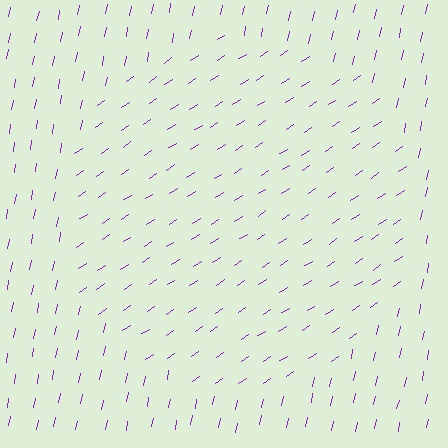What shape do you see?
I see a circle.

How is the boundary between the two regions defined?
The boundary is defined purely by a change in line orientation (approximately 45 degrees difference). All lines are the same color and thickness.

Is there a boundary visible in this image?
Yes, there is a texture boundary formed by a change in line orientation.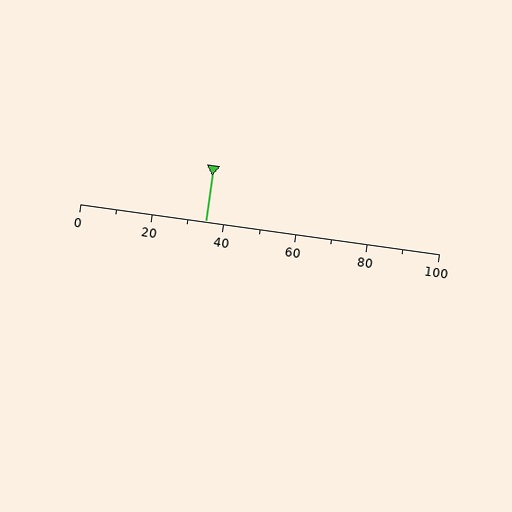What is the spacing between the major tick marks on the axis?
The major ticks are spaced 20 apart.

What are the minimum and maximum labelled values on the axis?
The axis runs from 0 to 100.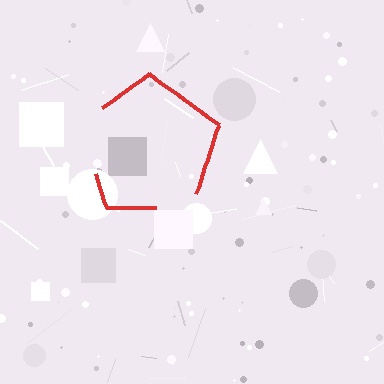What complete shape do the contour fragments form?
The contour fragments form a pentagon.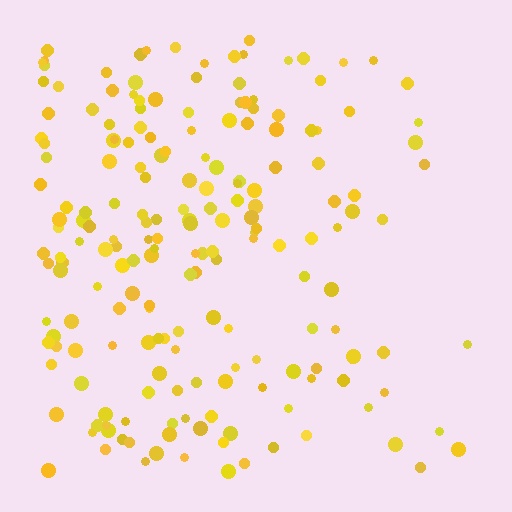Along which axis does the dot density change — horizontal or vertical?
Horizontal.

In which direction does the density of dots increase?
From right to left, with the left side densest.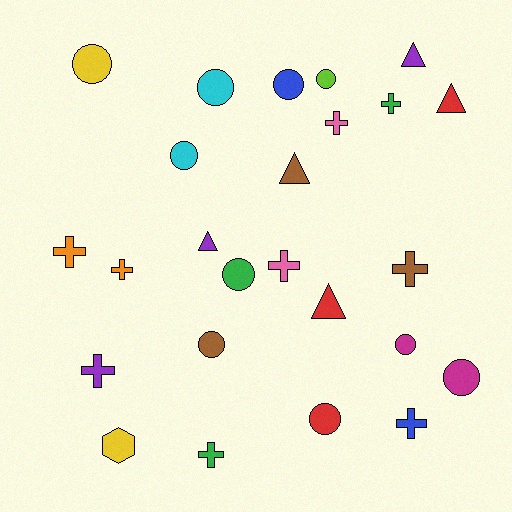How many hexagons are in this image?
There is 1 hexagon.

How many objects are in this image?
There are 25 objects.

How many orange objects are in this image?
There are 2 orange objects.